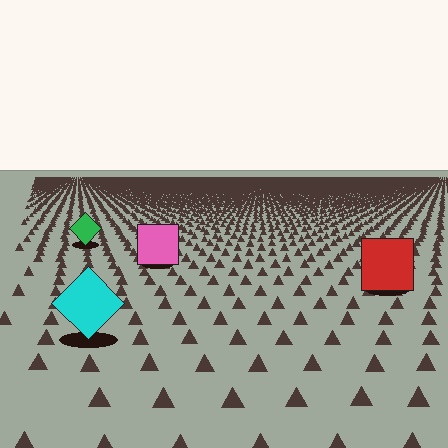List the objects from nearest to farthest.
From nearest to farthest: the cyan diamond, the red square, the pink square, the green diamond.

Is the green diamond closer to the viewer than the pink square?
No. The pink square is closer — you can tell from the texture gradient: the ground texture is coarser near it.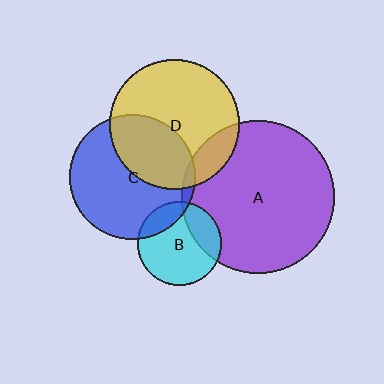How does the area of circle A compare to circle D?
Approximately 1.4 times.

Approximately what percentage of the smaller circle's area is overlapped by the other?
Approximately 25%.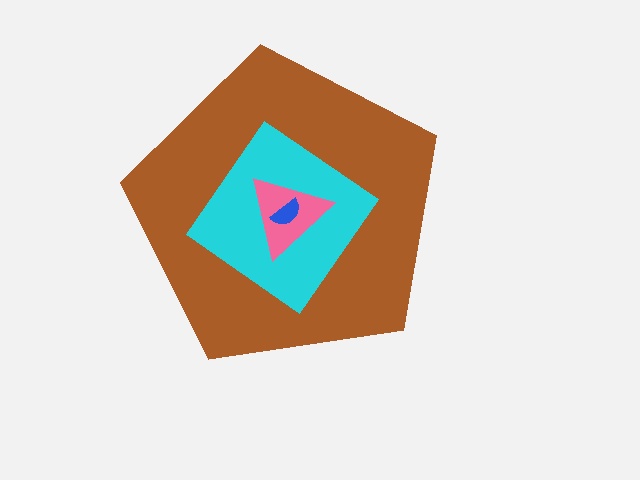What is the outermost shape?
The brown pentagon.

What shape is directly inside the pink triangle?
The blue semicircle.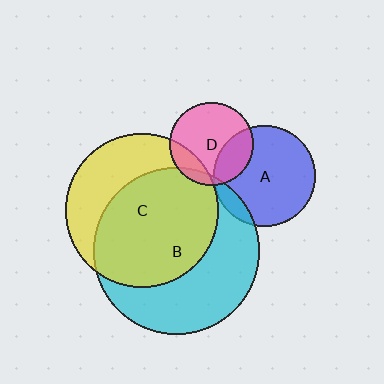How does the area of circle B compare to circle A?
Approximately 2.7 times.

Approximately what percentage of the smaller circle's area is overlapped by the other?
Approximately 65%.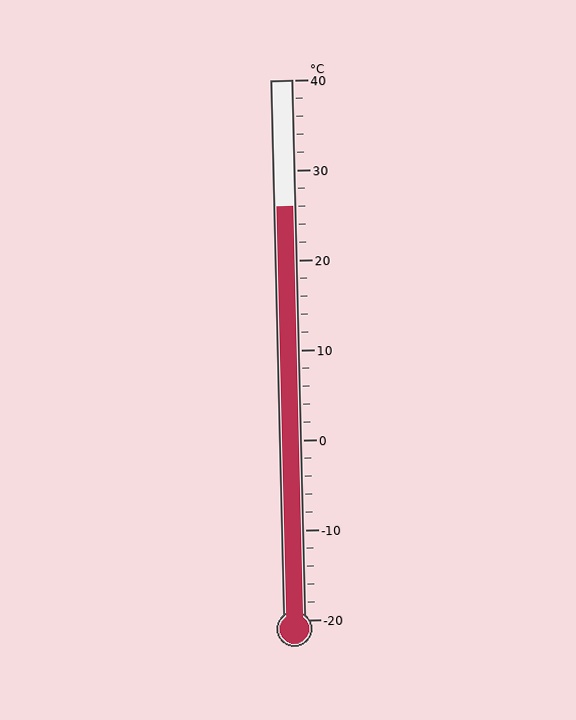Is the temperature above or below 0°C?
The temperature is above 0°C.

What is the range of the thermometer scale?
The thermometer scale ranges from -20°C to 40°C.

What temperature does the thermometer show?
The thermometer shows approximately 26°C.